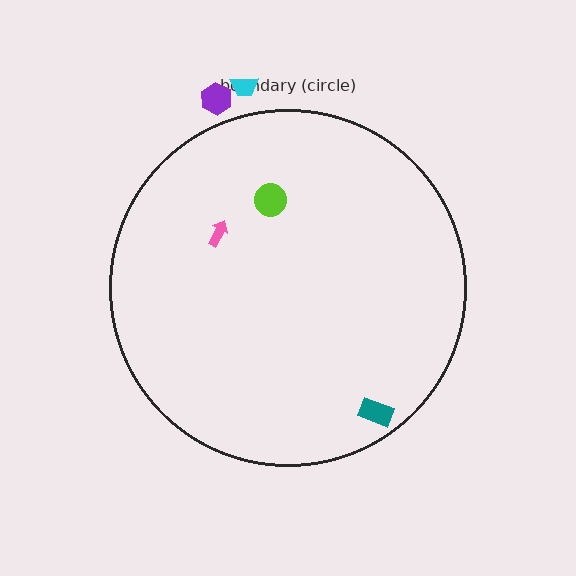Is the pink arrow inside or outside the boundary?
Inside.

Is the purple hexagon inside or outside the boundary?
Outside.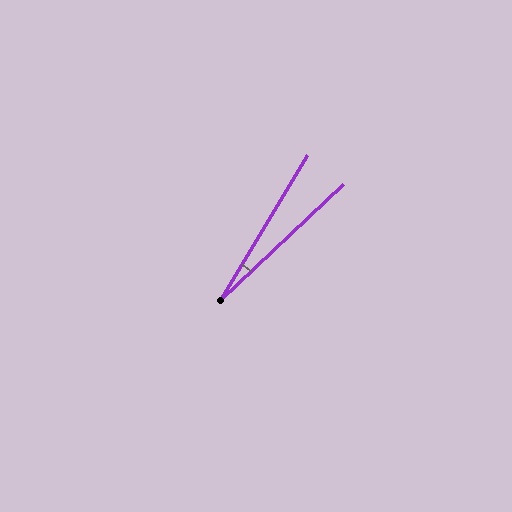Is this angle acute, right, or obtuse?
It is acute.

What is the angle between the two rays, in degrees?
Approximately 16 degrees.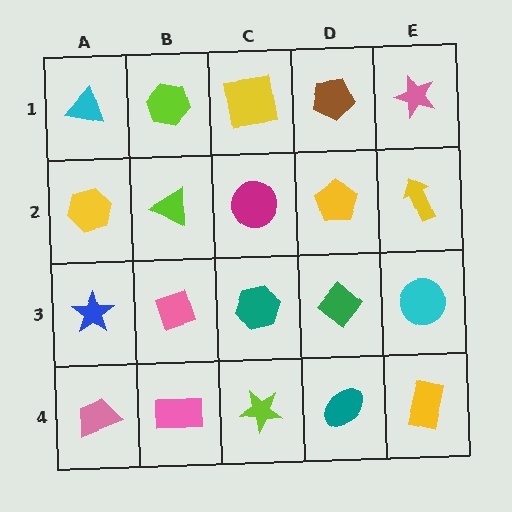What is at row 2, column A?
A yellow hexagon.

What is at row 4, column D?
A teal ellipse.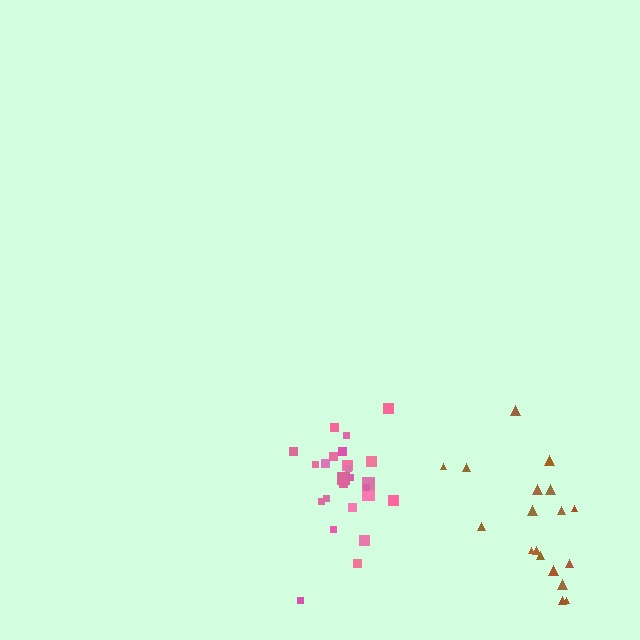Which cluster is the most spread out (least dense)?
Brown.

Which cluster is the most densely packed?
Pink.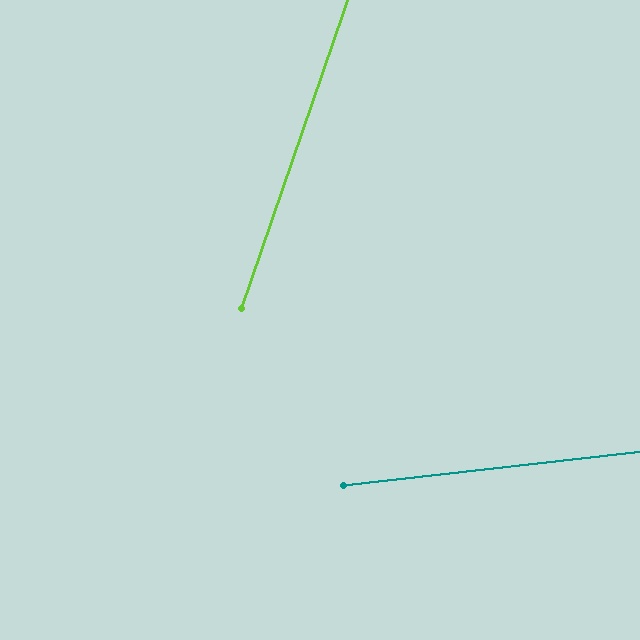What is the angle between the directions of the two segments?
Approximately 65 degrees.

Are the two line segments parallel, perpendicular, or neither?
Neither parallel nor perpendicular — they differ by about 65°.